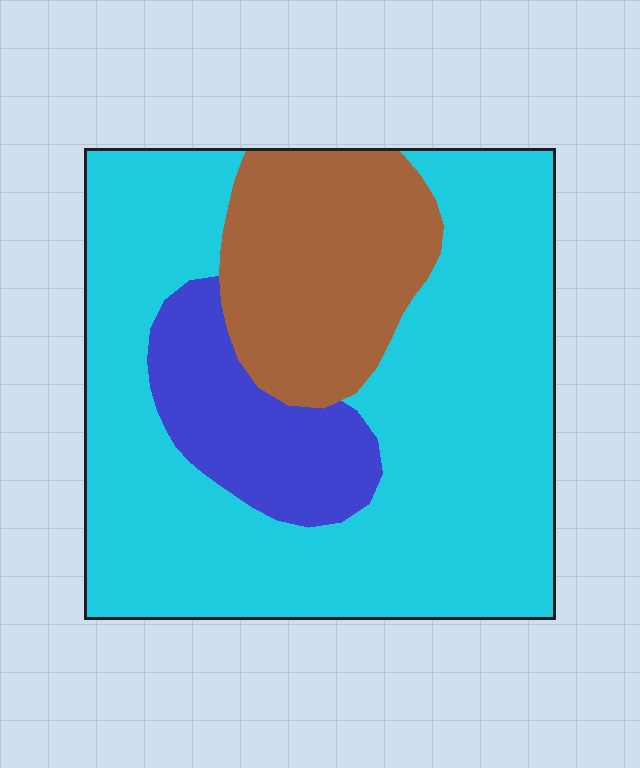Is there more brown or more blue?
Brown.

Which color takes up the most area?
Cyan, at roughly 65%.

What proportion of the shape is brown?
Brown takes up about one fifth (1/5) of the shape.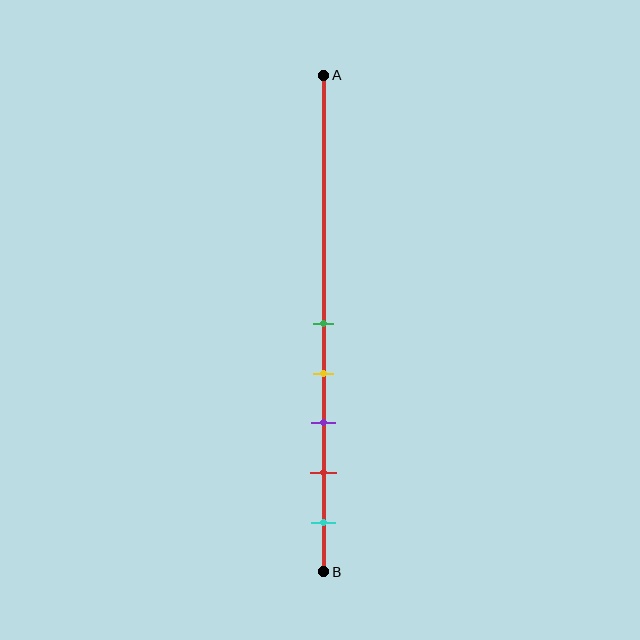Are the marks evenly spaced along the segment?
Yes, the marks are approximately evenly spaced.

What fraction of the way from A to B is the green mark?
The green mark is approximately 50% (0.5) of the way from A to B.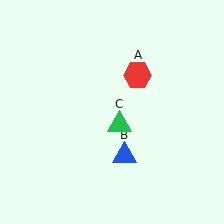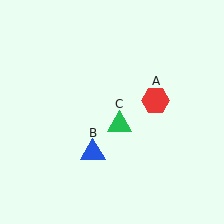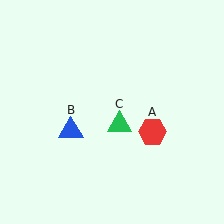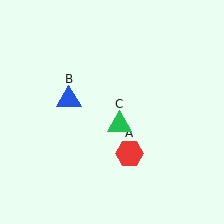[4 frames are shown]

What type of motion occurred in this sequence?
The red hexagon (object A), blue triangle (object B) rotated clockwise around the center of the scene.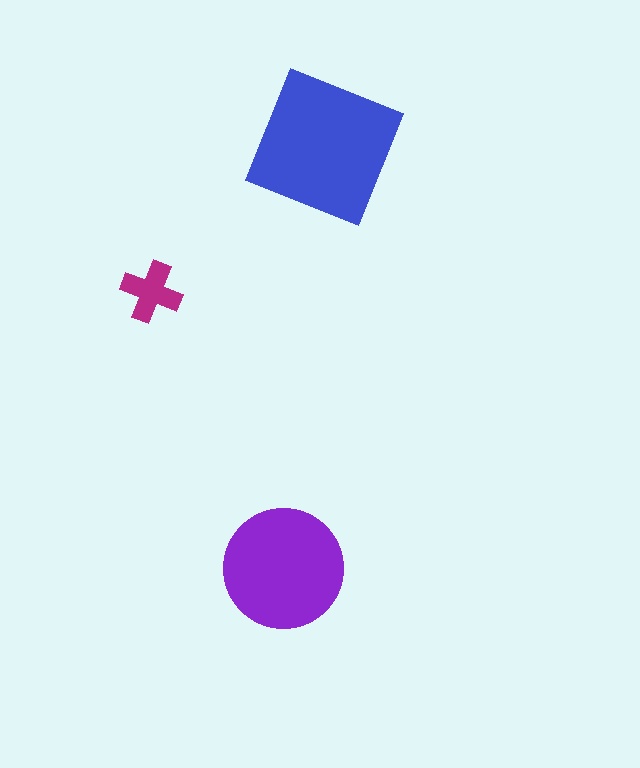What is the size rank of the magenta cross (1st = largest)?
3rd.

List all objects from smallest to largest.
The magenta cross, the purple circle, the blue square.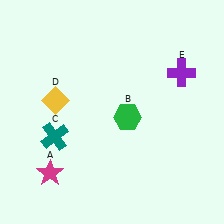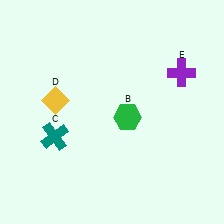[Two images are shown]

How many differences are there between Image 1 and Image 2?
There is 1 difference between the two images.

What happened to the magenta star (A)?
The magenta star (A) was removed in Image 2. It was in the bottom-left area of Image 1.